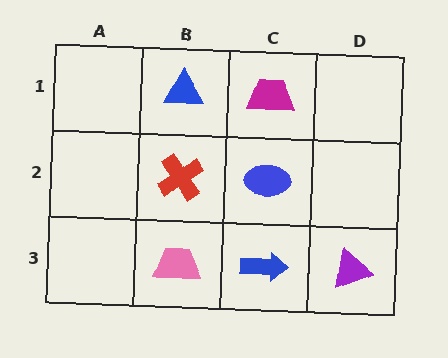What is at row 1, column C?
A magenta trapezoid.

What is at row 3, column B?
A pink trapezoid.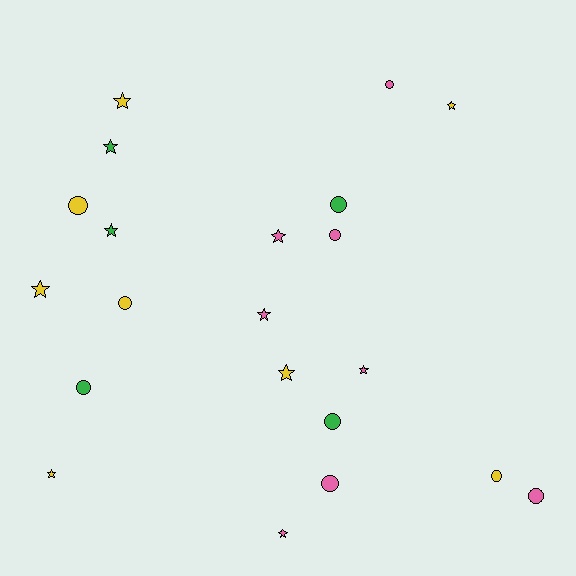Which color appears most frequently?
Yellow, with 8 objects.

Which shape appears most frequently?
Star, with 11 objects.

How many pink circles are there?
There are 4 pink circles.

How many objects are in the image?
There are 21 objects.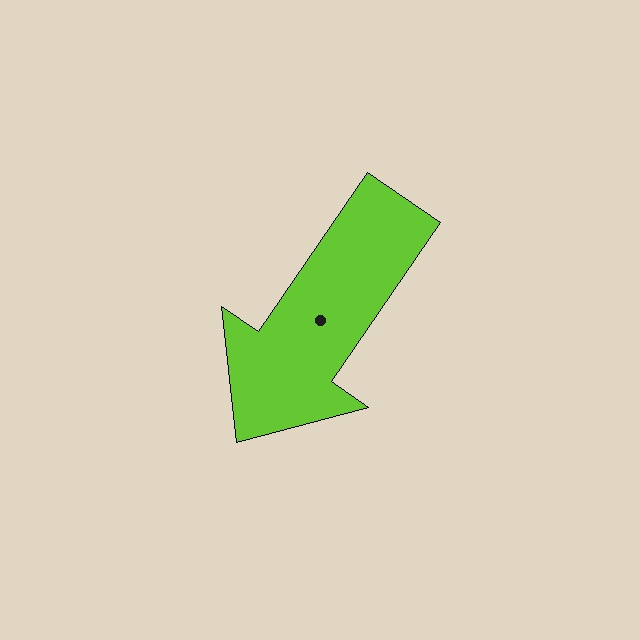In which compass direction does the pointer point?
Southwest.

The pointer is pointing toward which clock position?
Roughly 7 o'clock.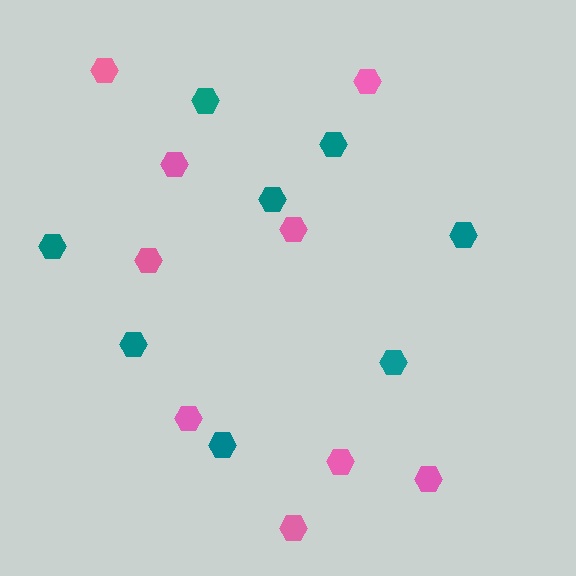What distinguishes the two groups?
There are 2 groups: one group of pink hexagons (9) and one group of teal hexagons (8).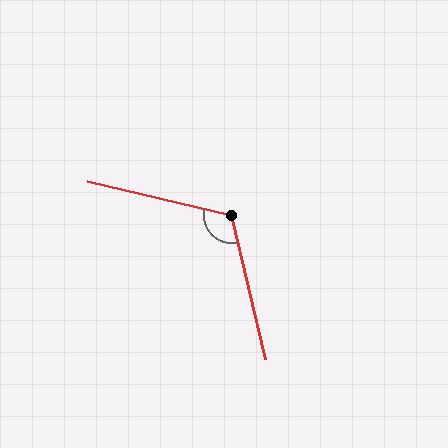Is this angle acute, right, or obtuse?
It is obtuse.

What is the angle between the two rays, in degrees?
Approximately 116 degrees.